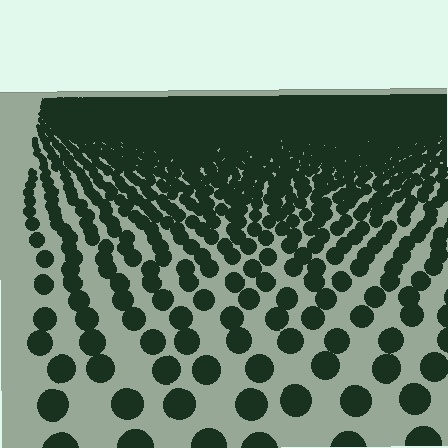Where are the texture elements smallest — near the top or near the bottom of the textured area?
Near the top.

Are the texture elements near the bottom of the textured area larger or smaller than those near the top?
Larger. Near the bottom, elements are closer to the viewer and appear at a bigger on-screen size.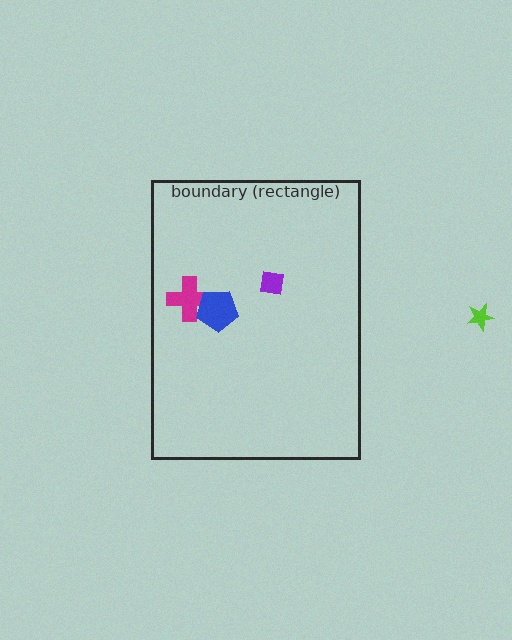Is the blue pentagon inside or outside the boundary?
Inside.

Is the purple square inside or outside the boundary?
Inside.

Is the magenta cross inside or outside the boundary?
Inside.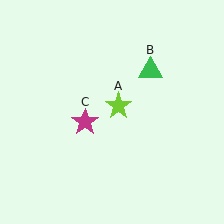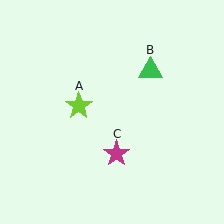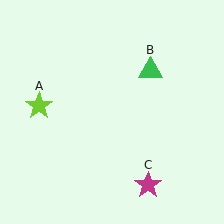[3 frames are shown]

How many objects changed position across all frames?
2 objects changed position: lime star (object A), magenta star (object C).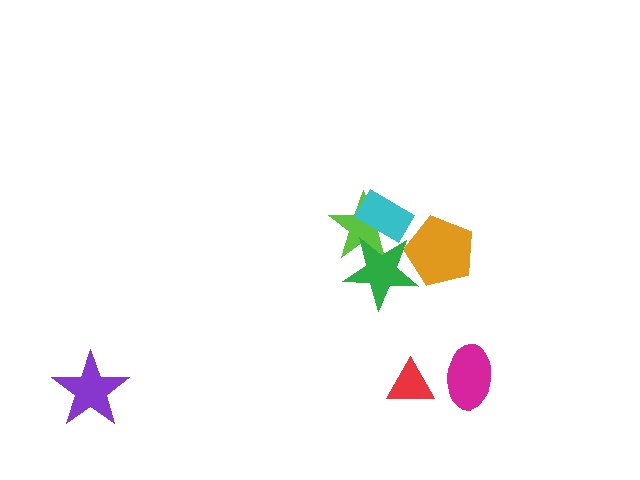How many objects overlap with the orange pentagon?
1 object overlaps with the orange pentagon.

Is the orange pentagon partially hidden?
Yes, it is partially covered by another shape.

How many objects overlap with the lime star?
2 objects overlap with the lime star.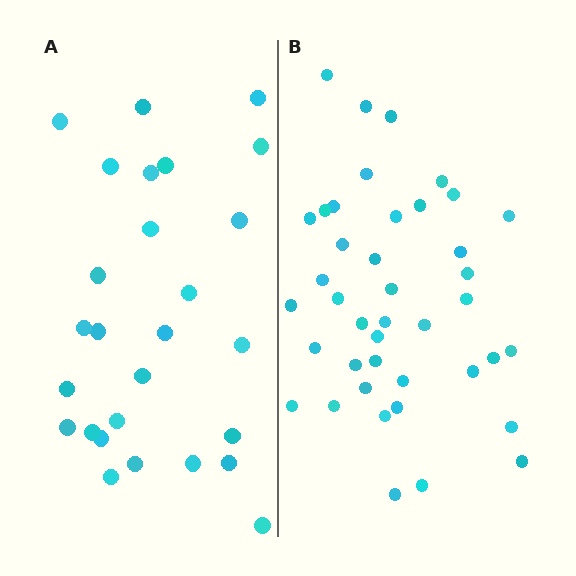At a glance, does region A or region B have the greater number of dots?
Region B (the right region) has more dots.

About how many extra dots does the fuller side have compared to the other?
Region B has approximately 15 more dots than region A.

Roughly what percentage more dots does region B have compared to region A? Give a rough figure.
About 50% more.